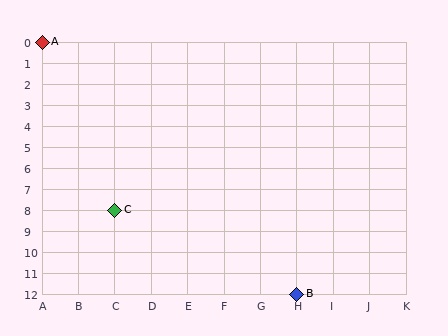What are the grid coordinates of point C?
Point C is at grid coordinates (C, 8).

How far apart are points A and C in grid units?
Points A and C are 2 columns and 8 rows apart (about 8.2 grid units diagonally).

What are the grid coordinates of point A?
Point A is at grid coordinates (A, 0).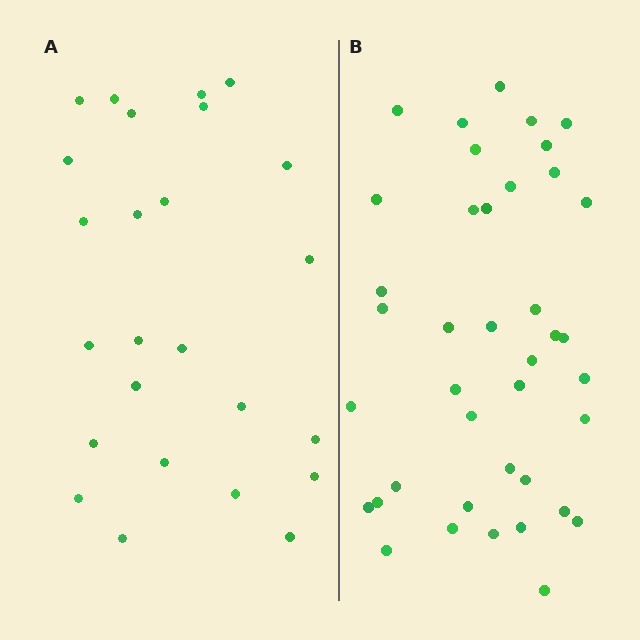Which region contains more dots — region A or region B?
Region B (the right region) has more dots.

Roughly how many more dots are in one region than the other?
Region B has approximately 15 more dots than region A.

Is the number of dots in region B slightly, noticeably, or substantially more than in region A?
Region B has substantially more. The ratio is roughly 1.6 to 1.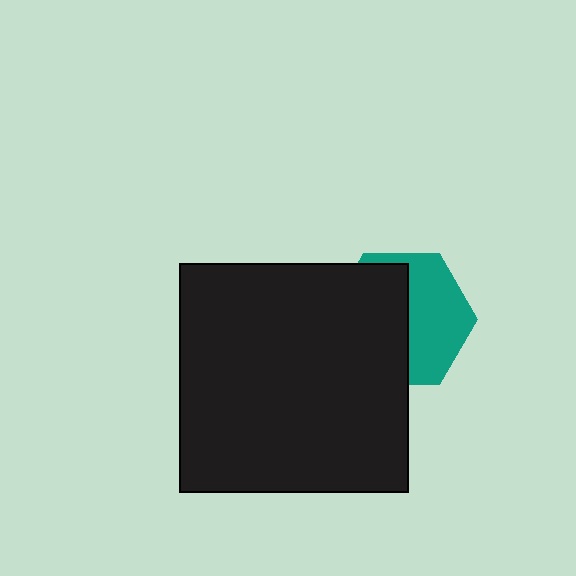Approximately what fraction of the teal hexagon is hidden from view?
Roughly 54% of the teal hexagon is hidden behind the black square.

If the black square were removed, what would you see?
You would see the complete teal hexagon.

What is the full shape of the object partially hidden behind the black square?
The partially hidden object is a teal hexagon.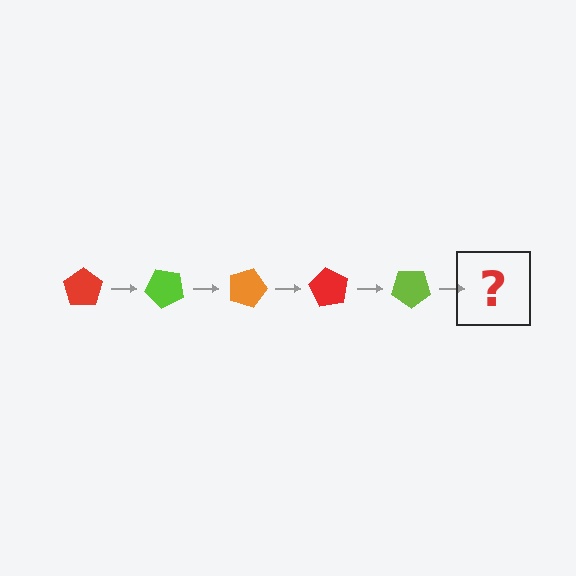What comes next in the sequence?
The next element should be an orange pentagon, rotated 225 degrees from the start.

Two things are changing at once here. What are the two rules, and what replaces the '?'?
The two rules are that it rotates 45 degrees each step and the color cycles through red, lime, and orange. The '?' should be an orange pentagon, rotated 225 degrees from the start.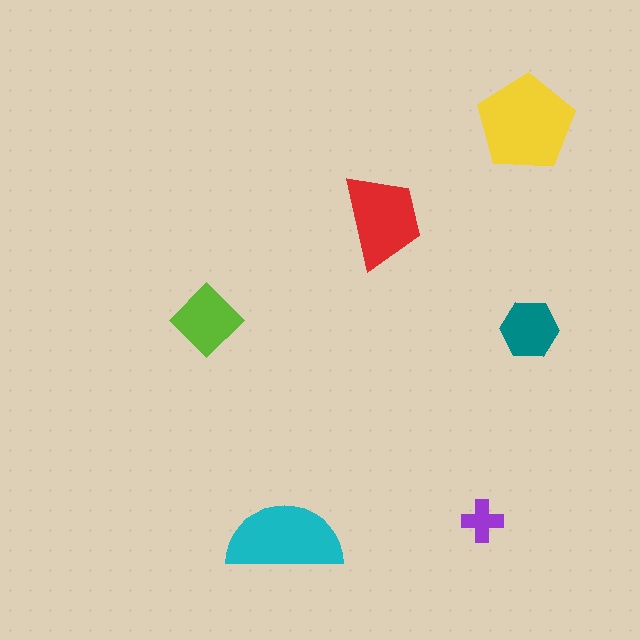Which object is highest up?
The yellow pentagon is topmost.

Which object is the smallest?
The purple cross.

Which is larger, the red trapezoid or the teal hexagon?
The red trapezoid.